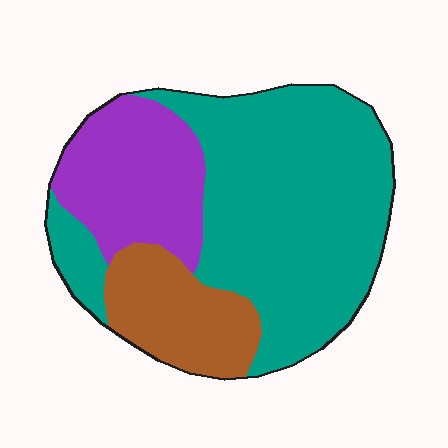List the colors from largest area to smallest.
From largest to smallest: teal, purple, brown.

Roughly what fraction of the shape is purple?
Purple covers roughly 25% of the shape.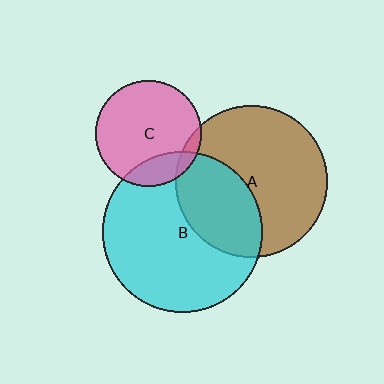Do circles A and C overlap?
Yes.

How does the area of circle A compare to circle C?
Approximately 2.1 times.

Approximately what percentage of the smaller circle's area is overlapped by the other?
Approximately 5%.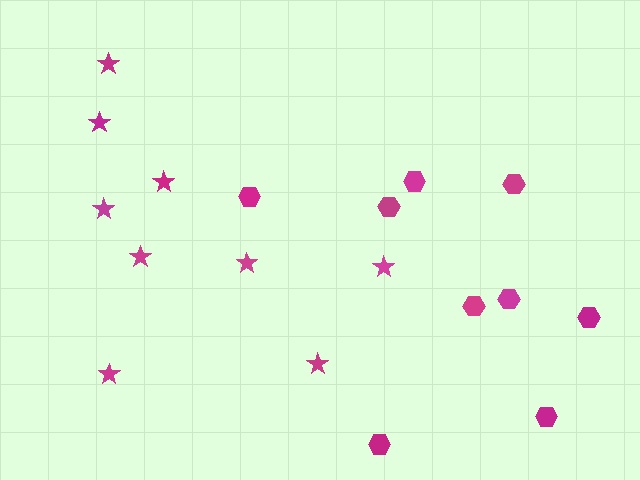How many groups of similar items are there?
There are 2 groups: one group of stars (9) and one group of hexagons (9).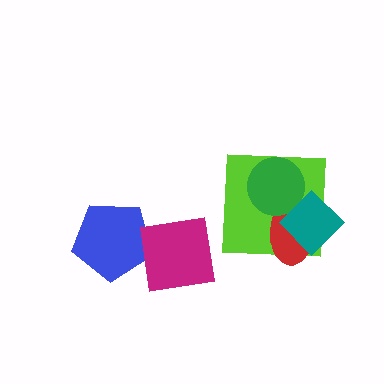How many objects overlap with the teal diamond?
3 objects overlap with the teal diamond.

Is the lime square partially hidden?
Yes, it is partially covered by another shape.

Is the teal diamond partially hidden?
No, no other shape covers it.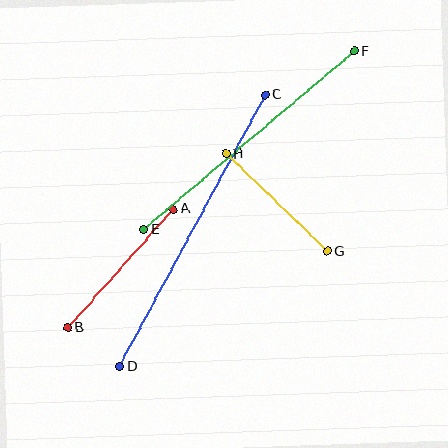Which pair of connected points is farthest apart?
Points C and D are farthest apart.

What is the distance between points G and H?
The distance is approximately 141 pixels.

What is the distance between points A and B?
The distance is approximately 159 pixels.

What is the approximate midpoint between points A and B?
The midpoint is at approximately (120, 268) pixels.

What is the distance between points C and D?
The distance is approximately 308 pixels.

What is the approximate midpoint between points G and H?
The midpoint is at approximately (276, 203) pixels.